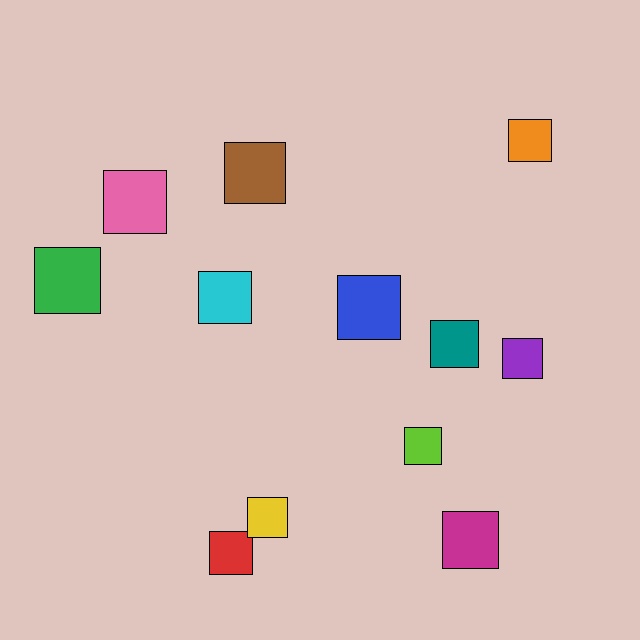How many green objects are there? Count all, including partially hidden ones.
There is 1 green object.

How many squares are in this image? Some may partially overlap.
There are 12 squares.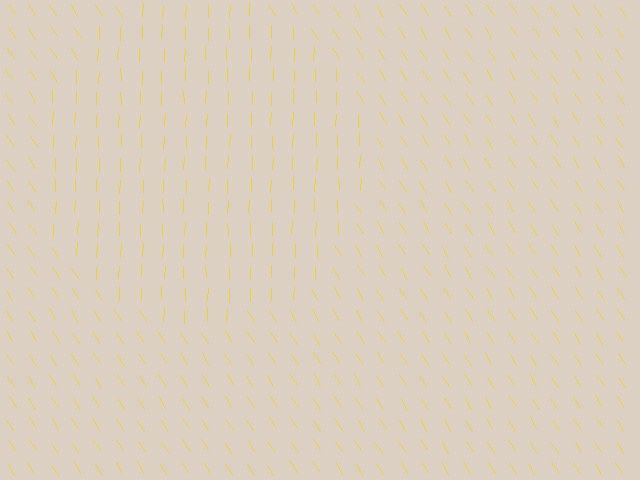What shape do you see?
I see a circle.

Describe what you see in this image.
The image is filled with small yellow line segments. A circle region in the image has lines oriented differently from the surrounding lines, creating a visible texture boundary.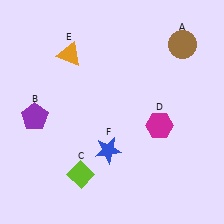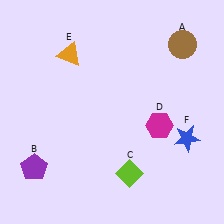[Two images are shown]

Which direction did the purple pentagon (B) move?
The purple pentagon (B) moved down.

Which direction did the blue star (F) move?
The blue star (F) moved right.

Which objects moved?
The objects that moved are: the purple pentagon (B), the lime diamond (C), the blue star (F).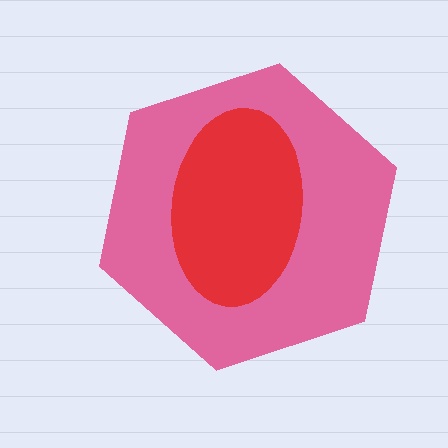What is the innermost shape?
The red ellipse.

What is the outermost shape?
The pink hexagon.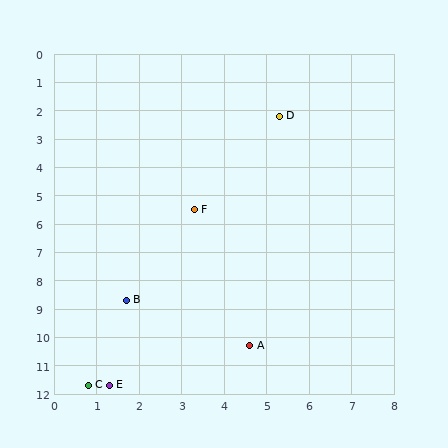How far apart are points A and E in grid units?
Points A and E are about 3.6 grid units apart.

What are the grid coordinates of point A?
Point A is at approximately (4.6, 10.3).